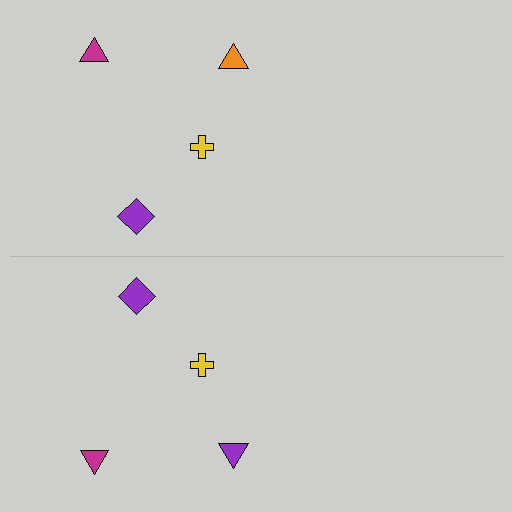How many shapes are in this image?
There are 8 shapes in this image.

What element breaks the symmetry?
The purple triangle on the bottom side breaks the symmetry — its mirror counterpart is orange.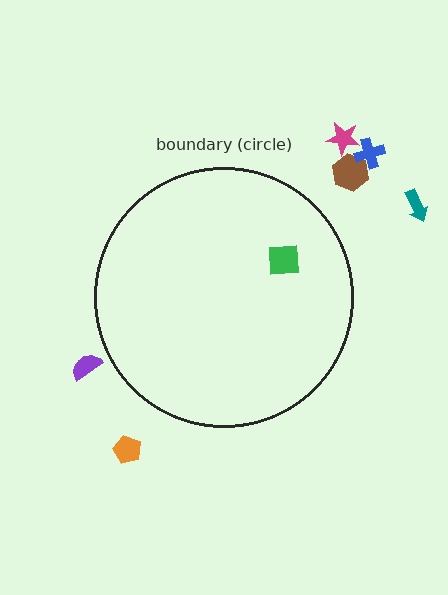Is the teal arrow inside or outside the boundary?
Outside.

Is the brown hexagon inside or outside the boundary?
Outside.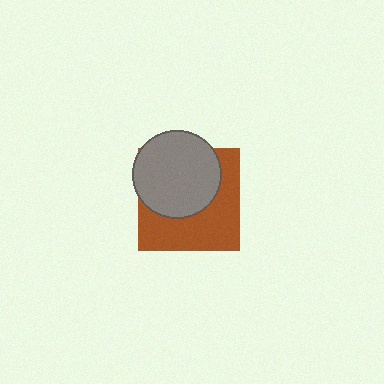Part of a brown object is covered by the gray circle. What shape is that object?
It is a square.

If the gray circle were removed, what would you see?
You would see the complete brown square.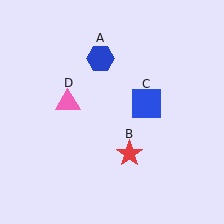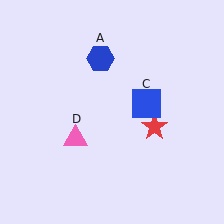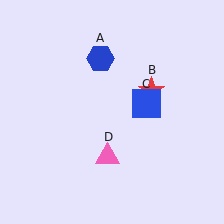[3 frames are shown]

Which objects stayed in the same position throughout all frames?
Blue hexagon (object A) and blue square (object C) remained stationary.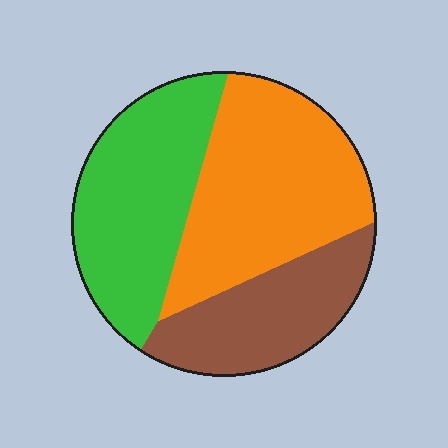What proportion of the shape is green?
Green covers roughly 35% of the shape.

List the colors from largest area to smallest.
From largest to smallest: orange, green, brown.